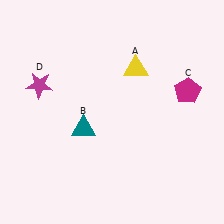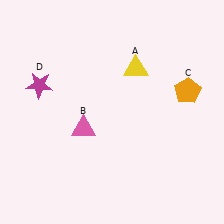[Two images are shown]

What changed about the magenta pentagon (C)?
In Image 1, C is magenta. In Image 2, it changed to orange.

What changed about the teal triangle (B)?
In Image 1, B is teal. In Image 2, it changed to pink.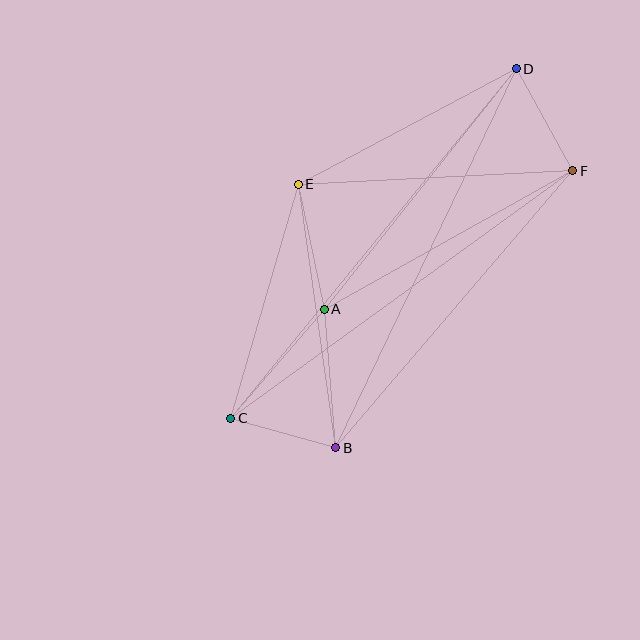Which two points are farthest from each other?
Points C and D are farthest from each other.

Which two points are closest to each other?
Points B and C are closest to each other.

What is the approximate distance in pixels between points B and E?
The distance between B and E is approximately 266 pixels.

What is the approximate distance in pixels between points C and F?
The distance between C and F is approximately 422 pixels.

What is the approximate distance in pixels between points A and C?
The distance between A and C is approximately 143 pixels.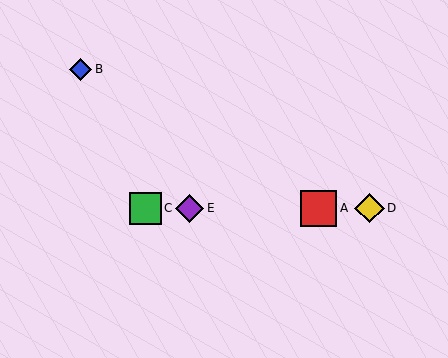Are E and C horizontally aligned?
Yes, both are at y≈208.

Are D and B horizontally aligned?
No, D is at y≈208 and B is at y≈69.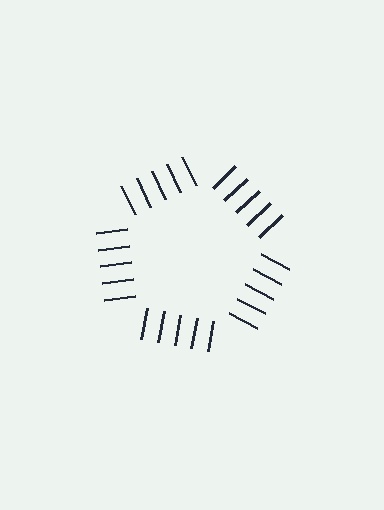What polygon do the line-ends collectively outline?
An illusory pentagon — the line segments terminate on its edges but no continuous stroke is drawn.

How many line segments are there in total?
25 — 5 along each of the 5 edges.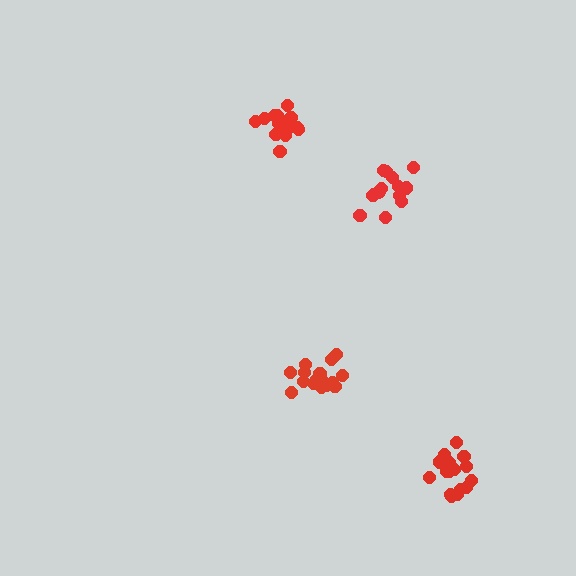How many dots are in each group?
Group 1: 14 dots, Group 2: 16 dots, Group 3: 17 dots, Group 4: 16 dots (63 total).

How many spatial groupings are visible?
There are 4 spatial groupings.